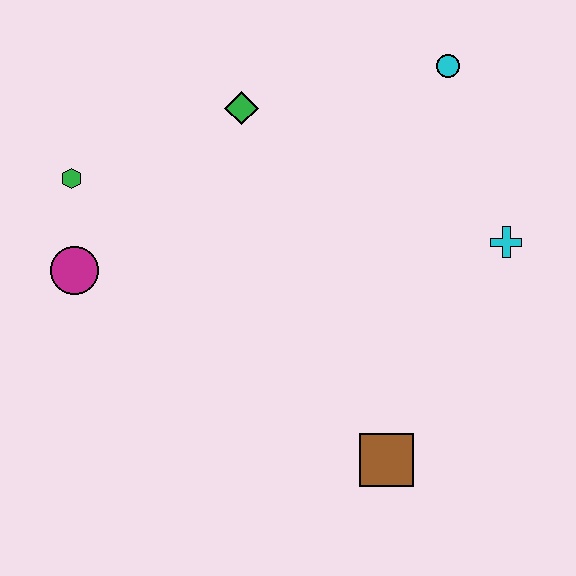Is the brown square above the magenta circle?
No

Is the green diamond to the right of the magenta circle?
Yes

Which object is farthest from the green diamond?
The brown square is farthest from the green diamond.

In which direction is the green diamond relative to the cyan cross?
The green diamond is to the left of the cyan cross.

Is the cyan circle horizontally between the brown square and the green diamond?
No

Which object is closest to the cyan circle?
The cyan cross is closest to the cyan circle.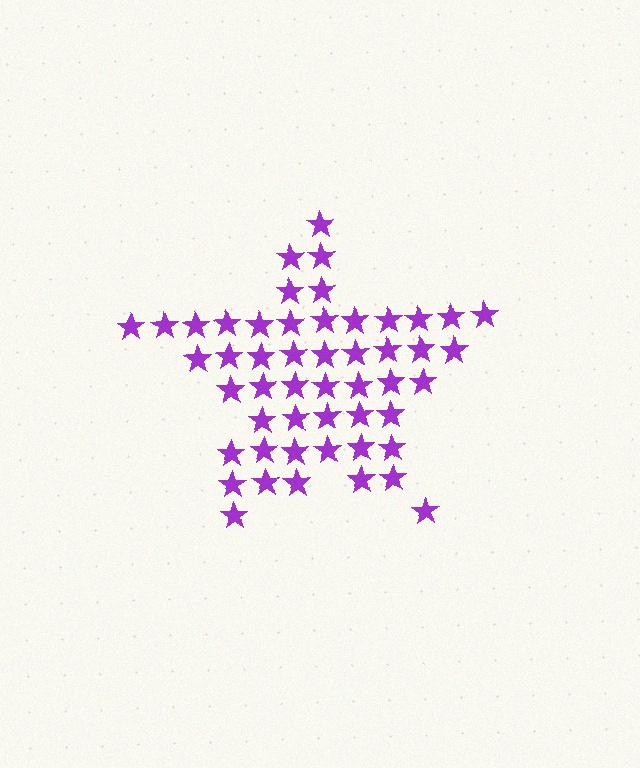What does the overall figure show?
The overall figure shows a star.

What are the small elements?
The small elements are stars.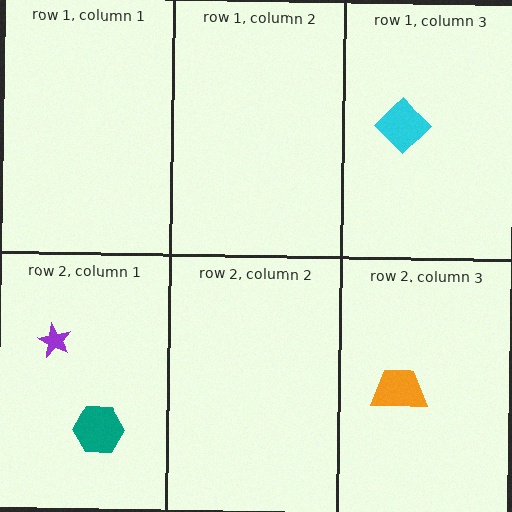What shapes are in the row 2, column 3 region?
The orange trapezoid.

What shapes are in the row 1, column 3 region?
The cyan diamond.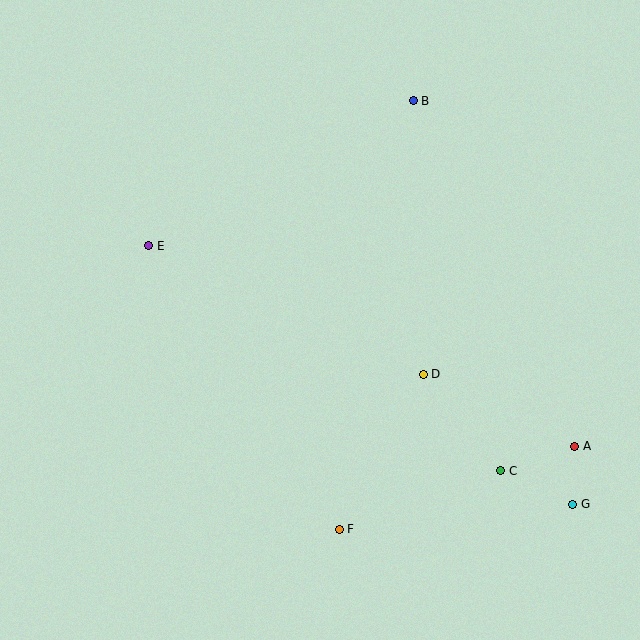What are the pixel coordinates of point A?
Point A is at (575, 446).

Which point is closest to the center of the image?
Point D at (423, 374) is closest to the center.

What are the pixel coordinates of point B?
Point B is at (413, 101).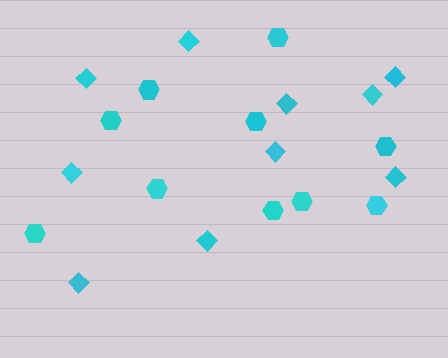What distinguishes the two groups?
There are 2 groups: one group of hexagons (10) and one group of diamonds (10).